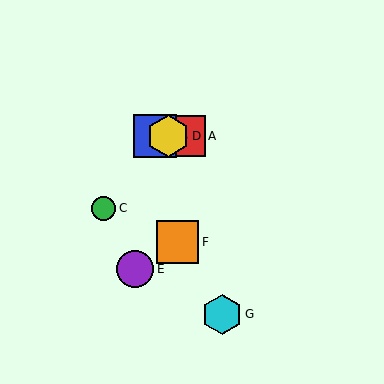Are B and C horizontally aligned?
No, B is at y≈136 and C is at y≈208.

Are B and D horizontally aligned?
Yes, both are at y≈136.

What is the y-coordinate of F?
Object F is at y≈242.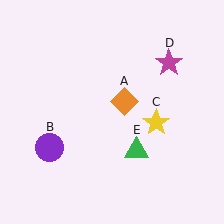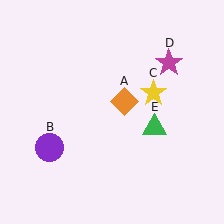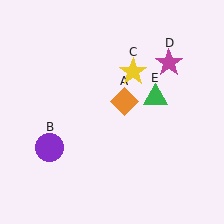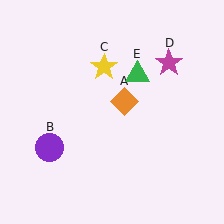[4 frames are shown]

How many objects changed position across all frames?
2 objects changed position: yellow star (object C), green triangle (object E).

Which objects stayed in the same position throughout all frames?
Orange diamond (object A) and purple circle (object B) and magenta star (object D) remained stationary.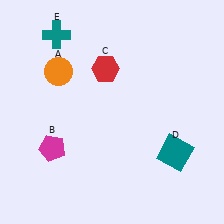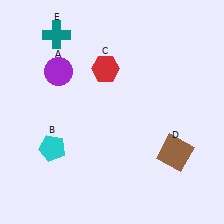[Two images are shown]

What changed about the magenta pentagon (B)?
In Image 1, B is magenta. In Image 2, it changed to cyan.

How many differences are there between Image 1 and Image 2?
There are 3 differences between the two images.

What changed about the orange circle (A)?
In Image 1, A is orange. In Image 2, it changed to purple.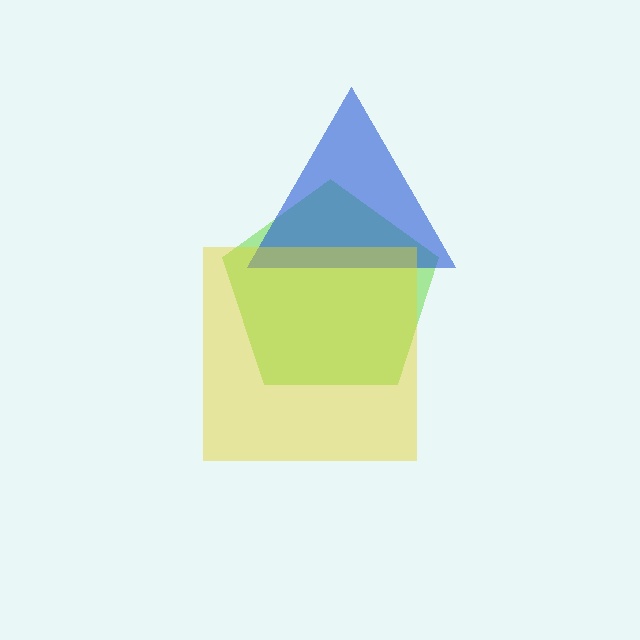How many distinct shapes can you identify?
There are 3 distinct shapes: a lime pentagon, a blue triangle, a yellow square.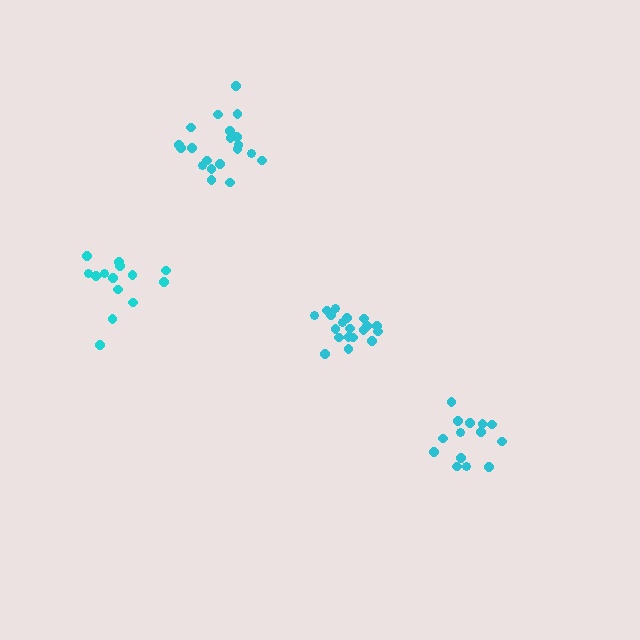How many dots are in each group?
Group 1: 14 dots, Group 2: 19 dots, Group 3: 14 dots, Group 4: 20 dots (67 total).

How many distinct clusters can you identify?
There are 4 distinct clusters.